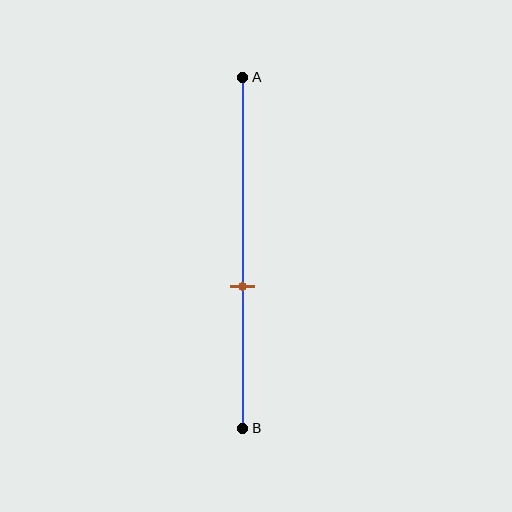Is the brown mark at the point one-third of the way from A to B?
No, the mark is at about 60% from A, not at the 33% one-third point.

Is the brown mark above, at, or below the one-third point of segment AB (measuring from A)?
The brown mark is below the one-third point of segment AB.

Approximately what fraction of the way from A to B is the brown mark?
The brown mark is approximately 60% of the way from A to B.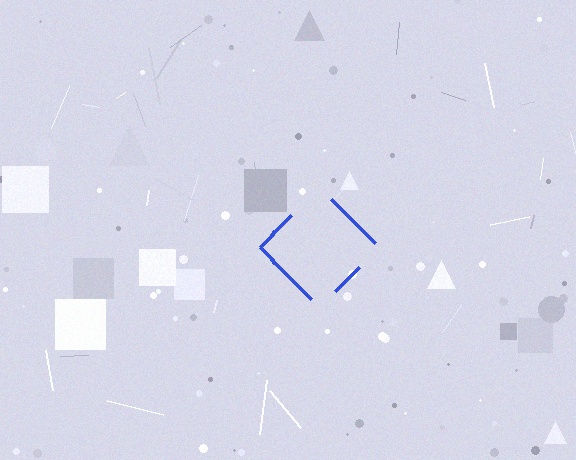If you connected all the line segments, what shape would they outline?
They would outline a diamond.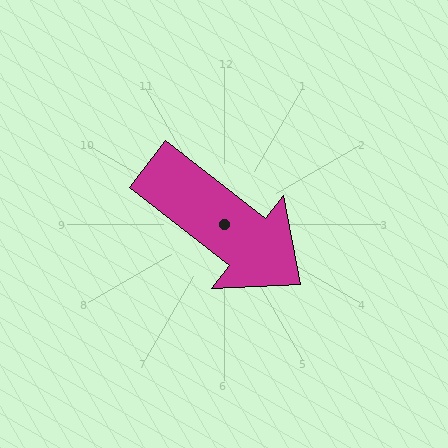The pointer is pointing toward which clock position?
Roughly 4 o'clock.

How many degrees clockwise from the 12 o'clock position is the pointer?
Approximately 128 degrees.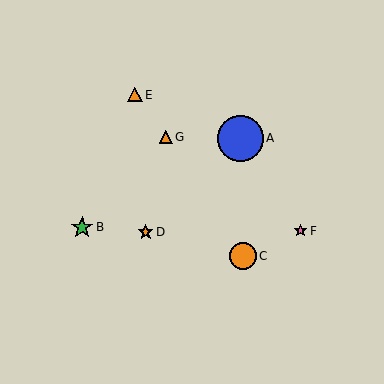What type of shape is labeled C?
Shape C is an orange circle.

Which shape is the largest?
The blue circle (labeled A) is the largest.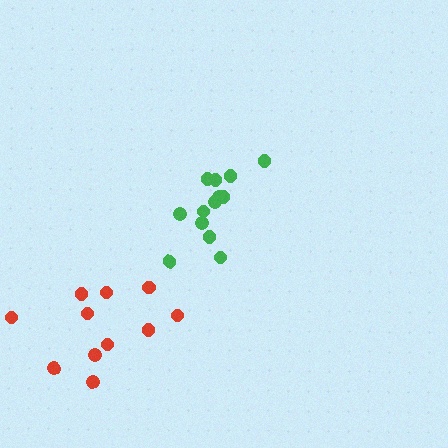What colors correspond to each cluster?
The clusters are colored: red, green.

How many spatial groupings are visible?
There are 2 spatial groupings.